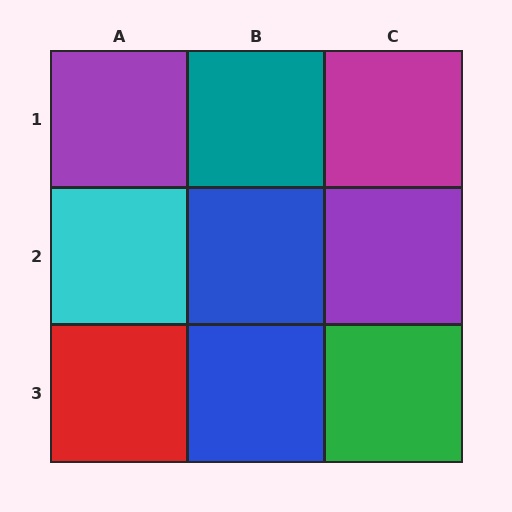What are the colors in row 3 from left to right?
Red, blue, green.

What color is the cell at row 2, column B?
Blue.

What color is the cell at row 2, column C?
Purple.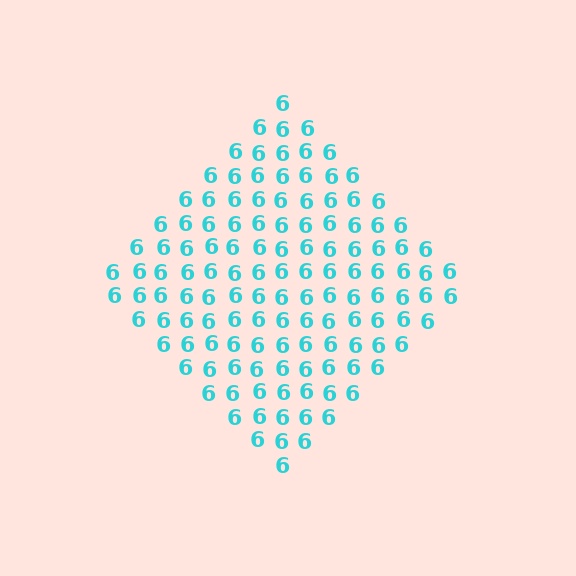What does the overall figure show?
The overall figure shows a diamond.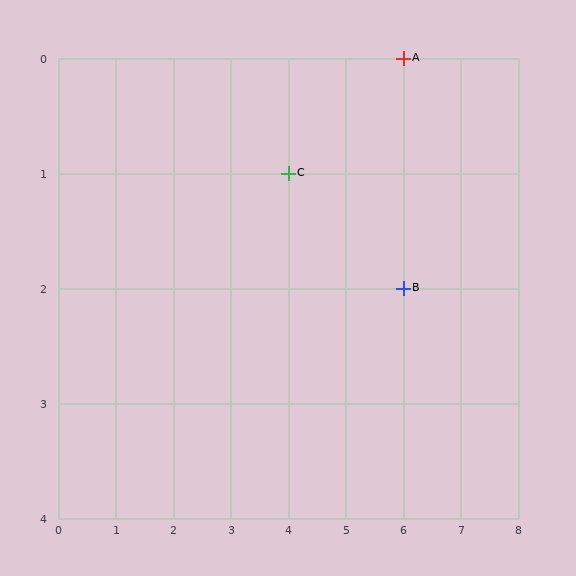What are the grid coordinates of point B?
Point B is at grid coordinates (6, 2).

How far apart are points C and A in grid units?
Points C and A are 2 columns and 1 row apart (about 2.2 grid units diagonally).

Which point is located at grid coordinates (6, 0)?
Point A is at (6, 0).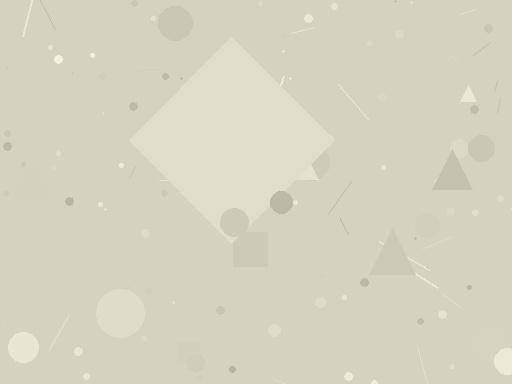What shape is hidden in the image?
A diamond is hidden in the image.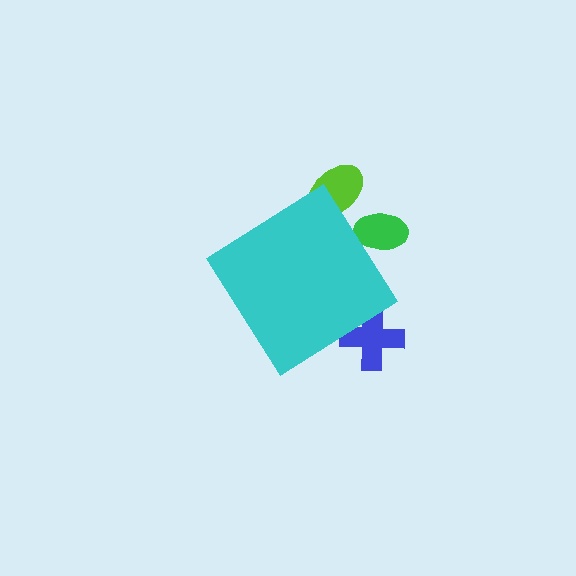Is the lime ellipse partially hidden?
Yes, the lime ellipse is partially hidden behind the cyan diamond.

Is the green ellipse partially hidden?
Yes, the green ellipse is partially hidden behind the cyan diamond.